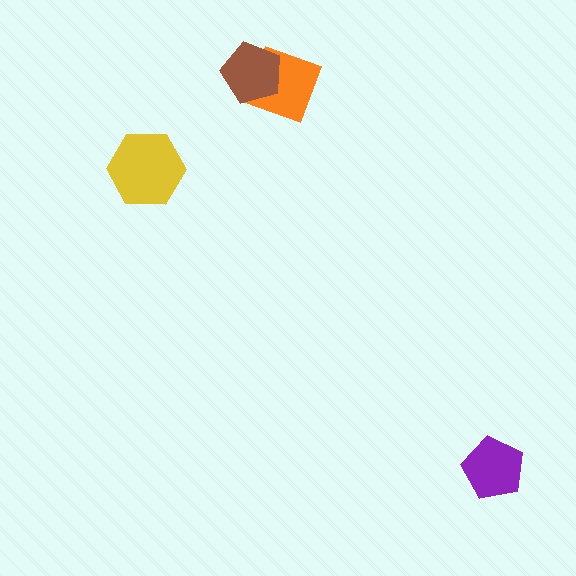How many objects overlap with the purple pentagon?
0 objects overlap with the purple pentagon.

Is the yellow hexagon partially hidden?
No, no other shape covers it.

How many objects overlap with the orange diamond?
1 object overlaps with the orange diamond.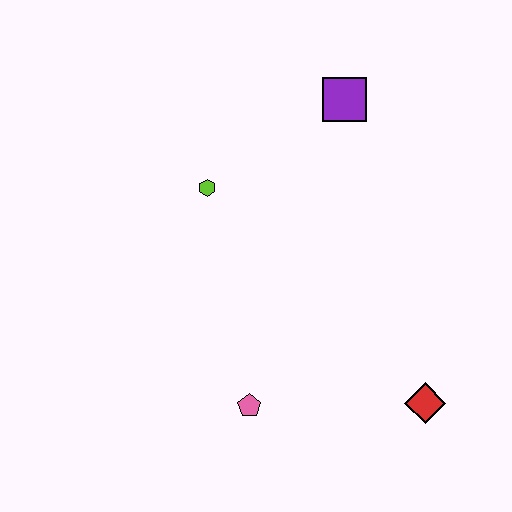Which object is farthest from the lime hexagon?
The red diamond is farthest from the lime hexagon.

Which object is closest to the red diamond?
The pink pentagon is closest to the red diamond.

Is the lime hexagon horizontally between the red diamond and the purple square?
No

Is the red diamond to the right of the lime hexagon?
Yes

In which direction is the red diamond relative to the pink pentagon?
The red diamond is to the right of the pink pentagon.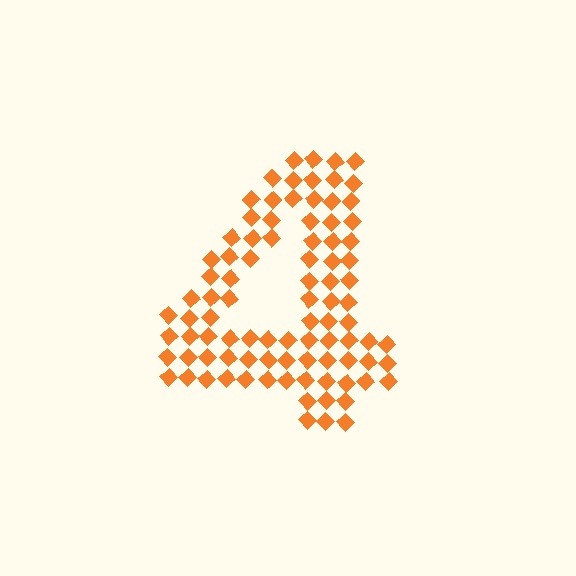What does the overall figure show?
The overall figure shows the digit 4.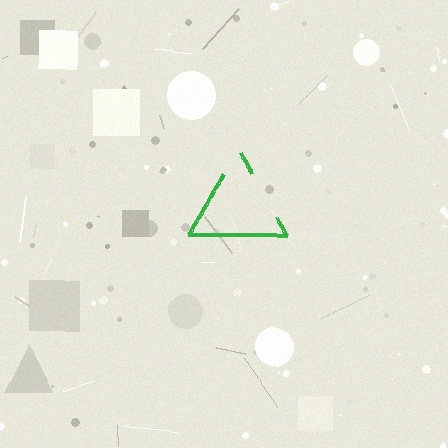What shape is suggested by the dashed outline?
The dashed outline suggests a triangle.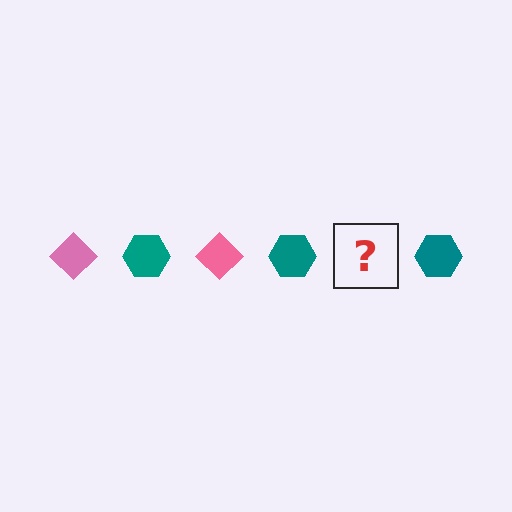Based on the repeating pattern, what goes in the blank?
The blank should be a pink diamond.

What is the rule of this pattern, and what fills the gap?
The rule is that the pattern alternates between pink diamond and teal hexagon. The gap should be filled with a pink diamond.